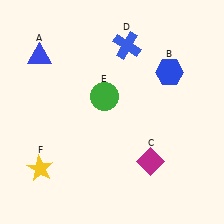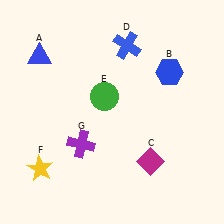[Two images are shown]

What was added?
A purple cross (G) was added in Image 2.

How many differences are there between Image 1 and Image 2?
There is 1 difference between the two images.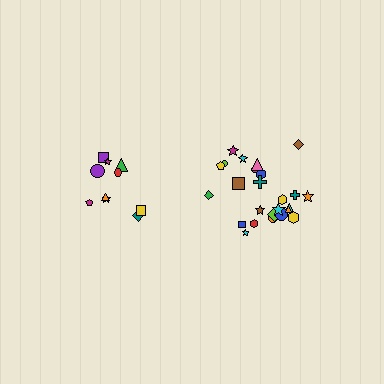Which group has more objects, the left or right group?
The right group.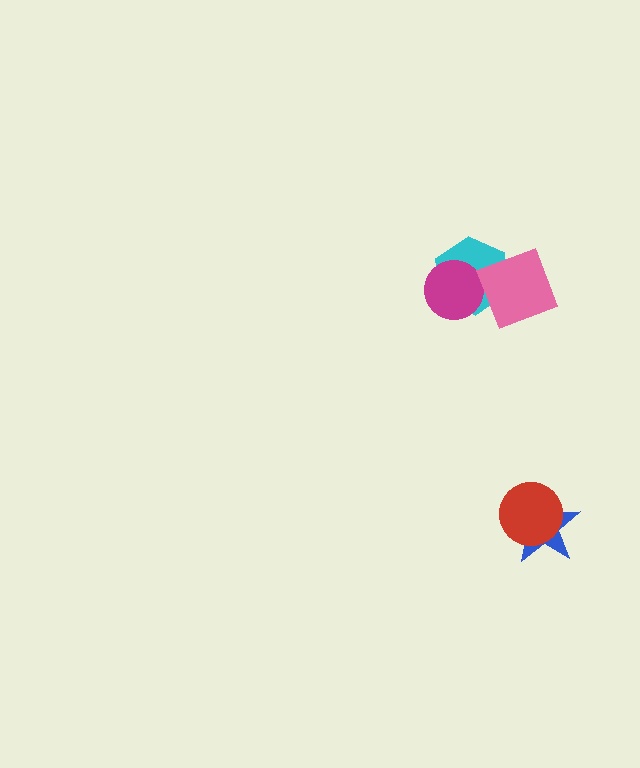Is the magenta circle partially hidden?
Yes, it is partially covered by another shape.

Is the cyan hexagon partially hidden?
Yes, it is partially covered by another shape.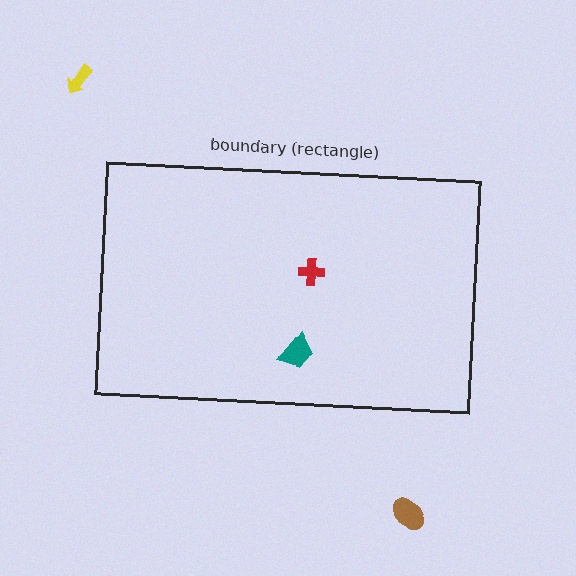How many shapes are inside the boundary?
2 inside, 2 outside.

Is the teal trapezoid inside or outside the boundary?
Inside.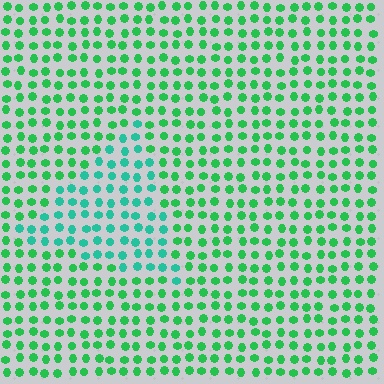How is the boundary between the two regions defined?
The boundary is defined purely by a slight shift in hue (about 31 degrees). Spacing, size, and orientation are identical on both sides.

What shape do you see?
I see a triangle.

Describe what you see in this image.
The image is filled with small green elements in a uniform arrangement. A triangle-shaped region is visible where the elements are tinted to a slightly different hue, forming a subtle color boundary.